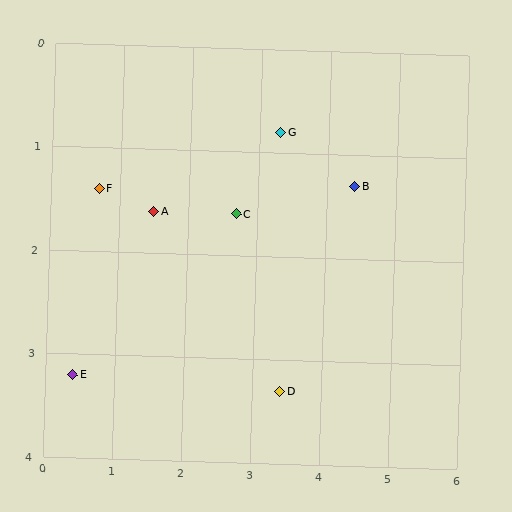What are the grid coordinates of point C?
Point C is at approximately (2.7, 1.6).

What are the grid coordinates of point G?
Point G is at approximately (3.3, 0.8).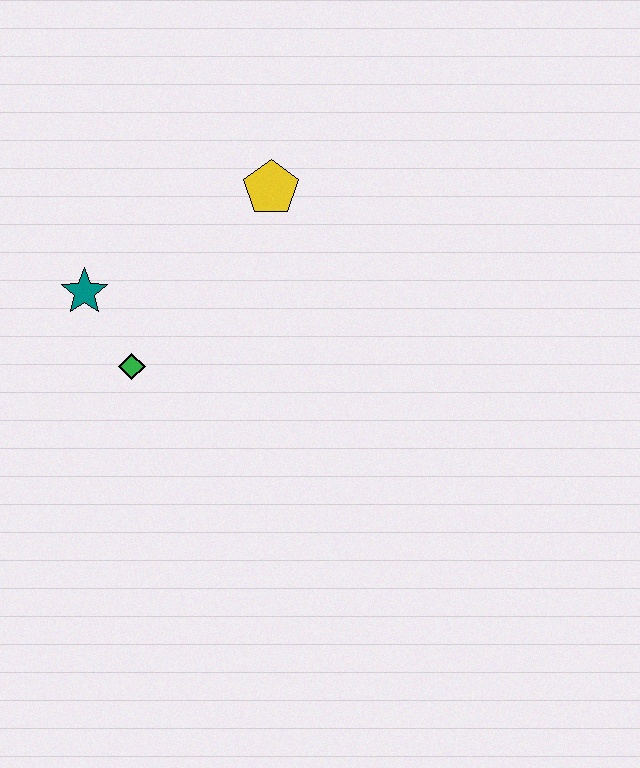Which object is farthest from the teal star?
The yellow pentagon is farthest from the teal star.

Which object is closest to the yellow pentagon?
The teal star is closest to the yellow pentagon.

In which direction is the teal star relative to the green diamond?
The teal star is above the green diamond.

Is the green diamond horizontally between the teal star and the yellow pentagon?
Yes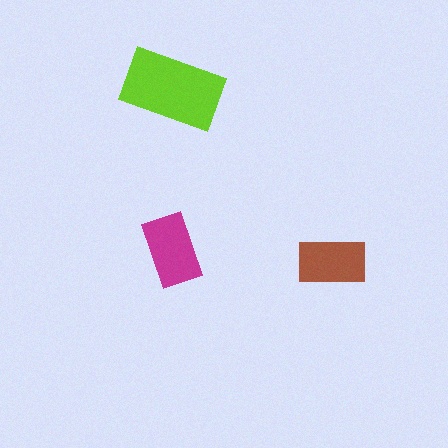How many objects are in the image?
There are 3 objects in the image.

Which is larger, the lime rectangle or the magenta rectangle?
The lime one.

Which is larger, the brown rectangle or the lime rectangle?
The lime one.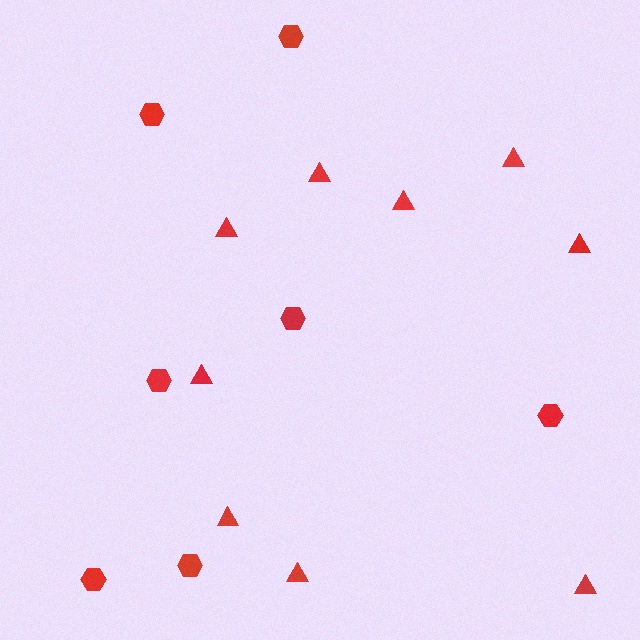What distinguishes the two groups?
There are 2 groups: one group of triangles (9) and one group of hexagons (7).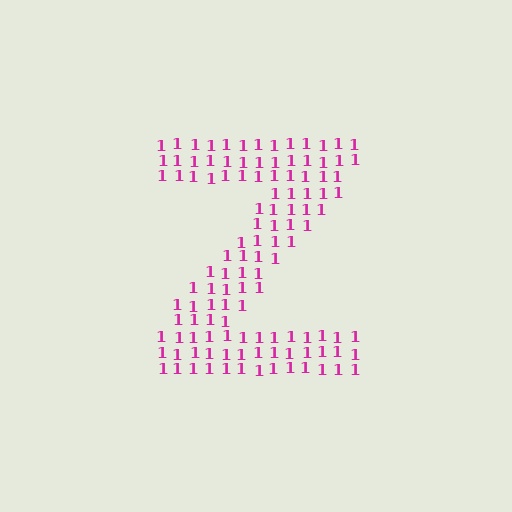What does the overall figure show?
The overall figure shows the letter Z.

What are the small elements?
The small elements are digit 1's.